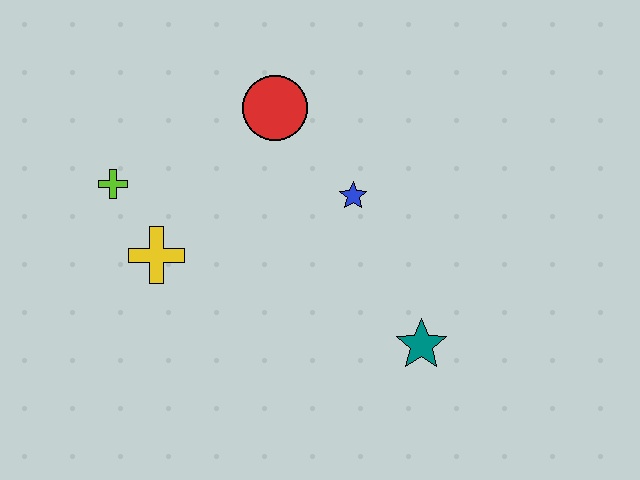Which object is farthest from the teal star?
The lime cross is farthest from the teal star.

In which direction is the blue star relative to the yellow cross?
The blue star is to the right of the yellow cross.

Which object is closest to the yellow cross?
The lime cross is closest to the yellow cross.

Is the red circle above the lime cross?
Yes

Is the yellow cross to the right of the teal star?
No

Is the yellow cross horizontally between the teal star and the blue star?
No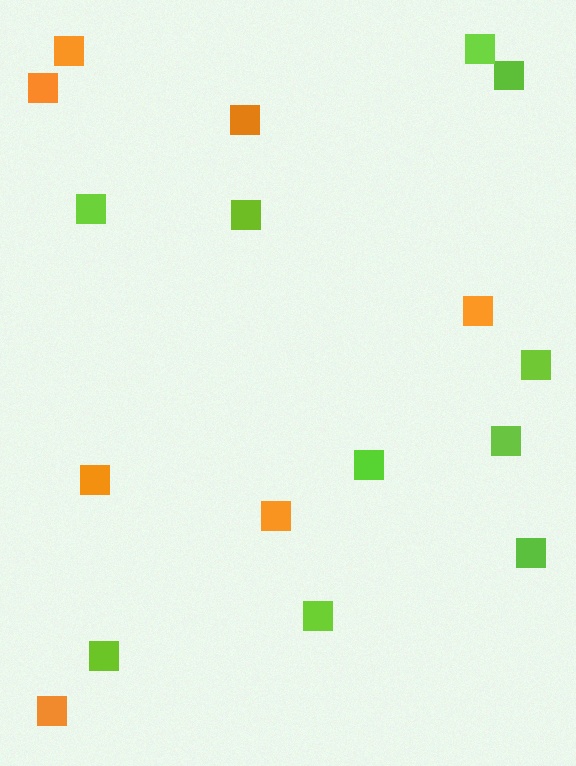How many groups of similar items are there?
There are 2 groups: one group of orange squares (7) and one group of lime squares (10).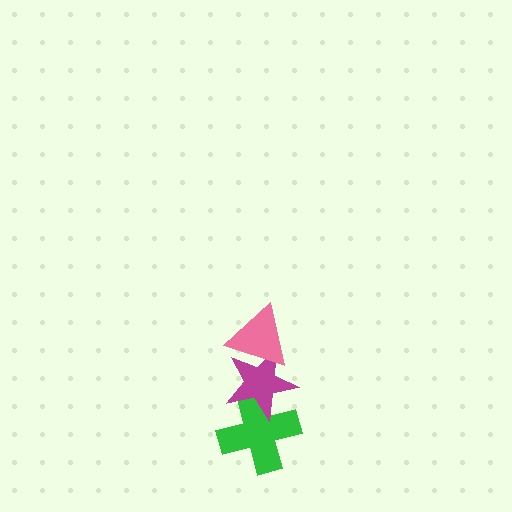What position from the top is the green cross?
The green cross is 3rd from the top.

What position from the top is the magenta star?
The magenta star is 2nd from the top.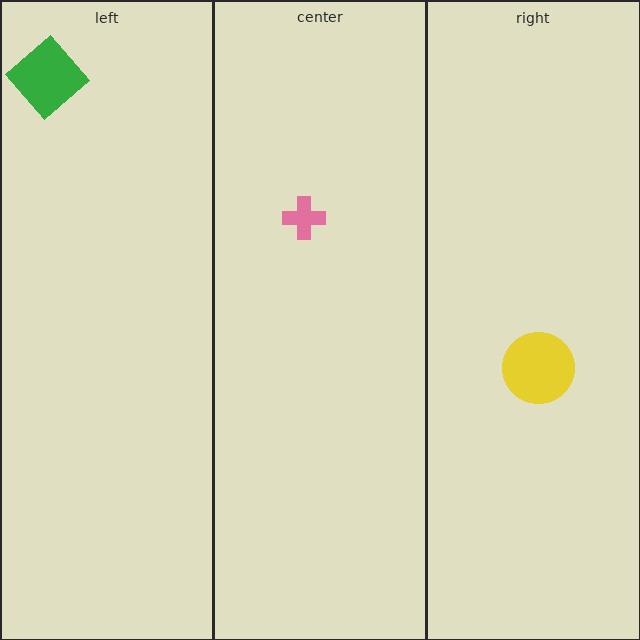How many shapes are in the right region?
1.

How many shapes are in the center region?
1.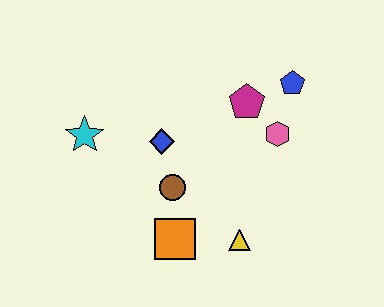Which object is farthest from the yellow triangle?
The cyan star is farthest from the yellow triangle.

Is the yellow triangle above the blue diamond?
No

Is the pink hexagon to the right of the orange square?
Yes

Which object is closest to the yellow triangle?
The orange square is closest to the yellow triangle.